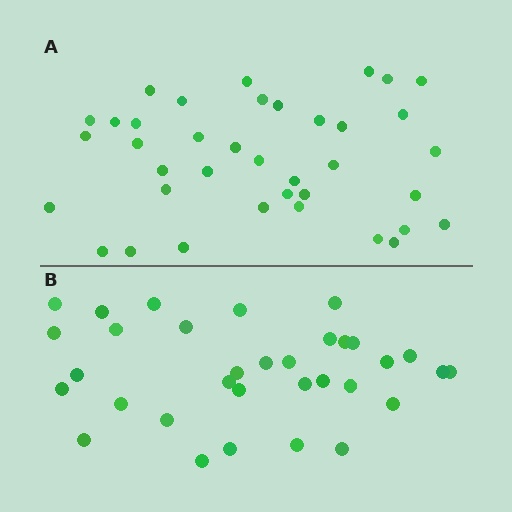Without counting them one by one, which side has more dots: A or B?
Region A (the top region) has more dots.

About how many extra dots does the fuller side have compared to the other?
Region A has about 5 more dots than region B.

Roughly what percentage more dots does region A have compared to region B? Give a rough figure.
About 15% more.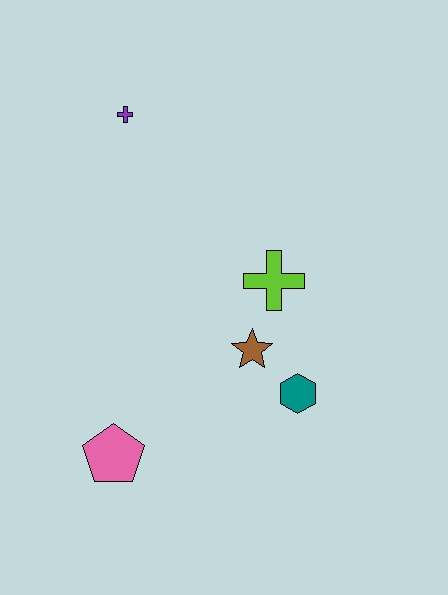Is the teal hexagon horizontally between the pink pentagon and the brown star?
No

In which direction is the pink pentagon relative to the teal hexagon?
The pink pentagon is to the left of the teal hexagon.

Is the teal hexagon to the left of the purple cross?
No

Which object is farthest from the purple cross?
The pink pentagon is farthest from the purple cross.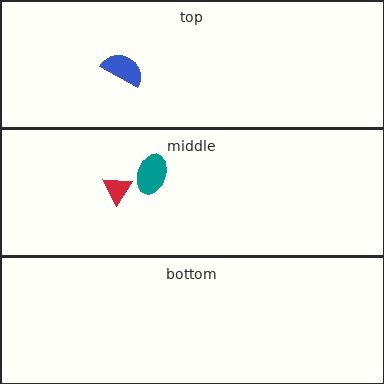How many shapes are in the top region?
1.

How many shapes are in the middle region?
2.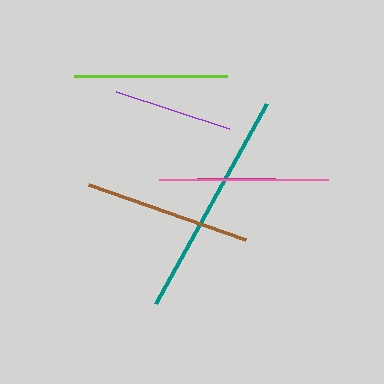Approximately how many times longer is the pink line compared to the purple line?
The pink line is approximately 1.4 times the length of the purple line.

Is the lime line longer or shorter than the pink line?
The pink line is longer than the lime line.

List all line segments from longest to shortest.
From longest to shortest: teal, pink, brown, lime, purple, magenta.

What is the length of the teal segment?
The teal segment is approximately 228 pixels long.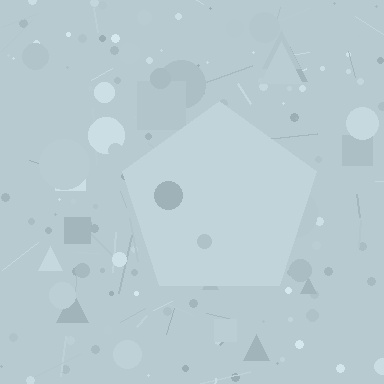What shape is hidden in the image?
A pentagon is hidden in the image.